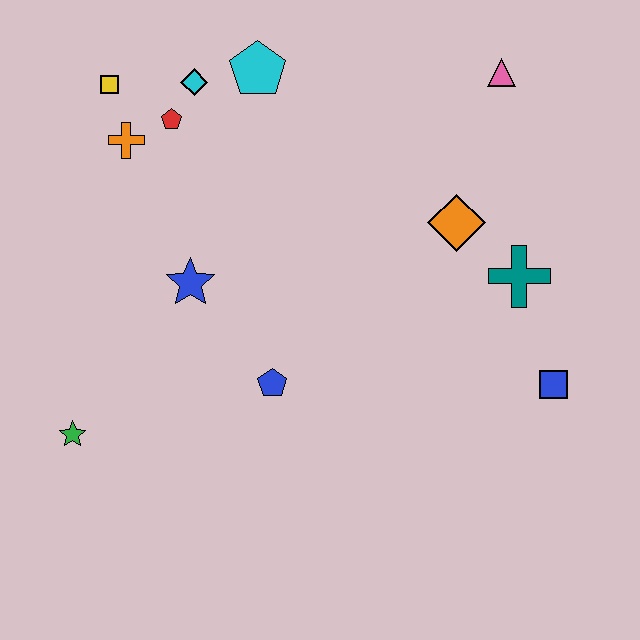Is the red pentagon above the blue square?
Yes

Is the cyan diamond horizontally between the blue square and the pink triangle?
No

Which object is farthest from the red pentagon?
The blue square is farthest from the red pentagon.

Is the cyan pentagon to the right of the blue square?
No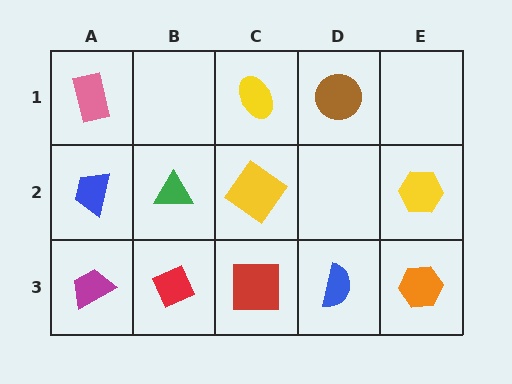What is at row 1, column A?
A pink rectangle.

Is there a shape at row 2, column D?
No, that cell is empty.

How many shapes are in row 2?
4 shapes.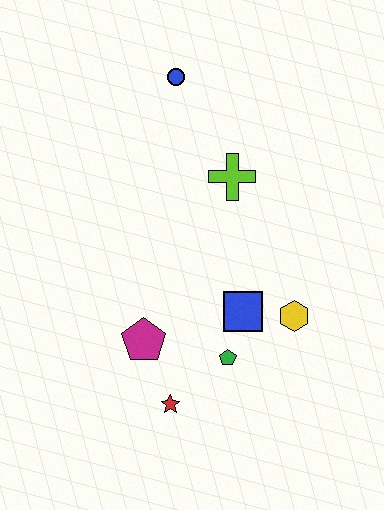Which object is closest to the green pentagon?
The blue square is closest to the green pentagon.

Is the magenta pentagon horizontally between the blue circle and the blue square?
No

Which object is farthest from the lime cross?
The red star is farthest from the lime cross.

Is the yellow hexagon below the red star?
No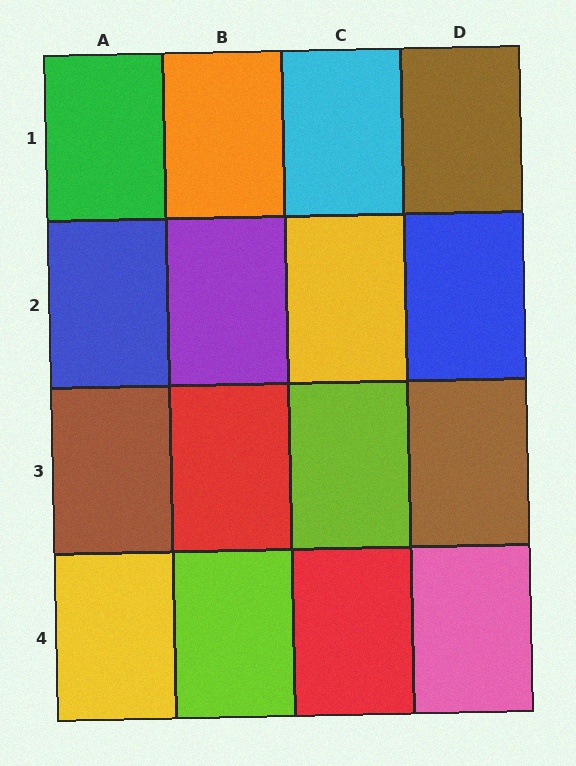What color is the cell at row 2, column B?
Purple.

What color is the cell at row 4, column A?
Yellow.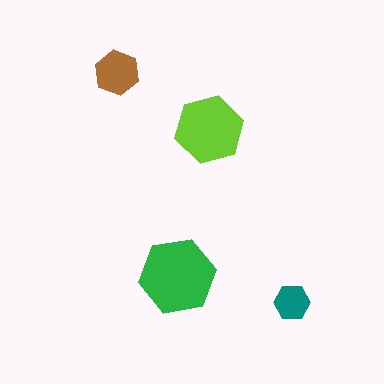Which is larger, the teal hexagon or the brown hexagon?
The brown one.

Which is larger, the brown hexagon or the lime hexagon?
The lime one.